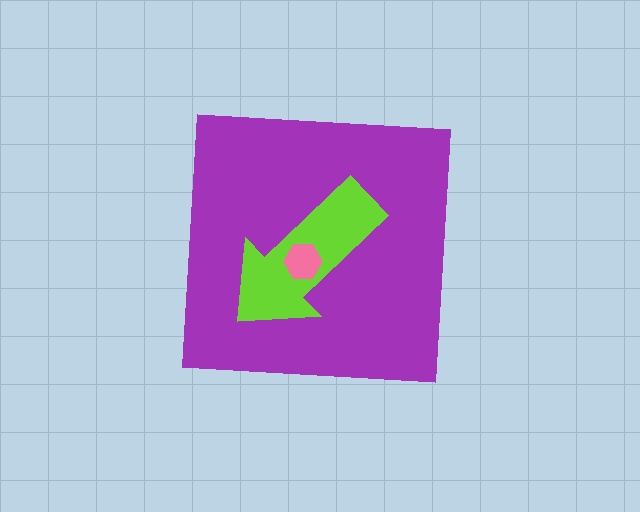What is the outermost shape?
The purple square.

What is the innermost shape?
The pink hexagon.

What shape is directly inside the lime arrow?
The pink hexagon.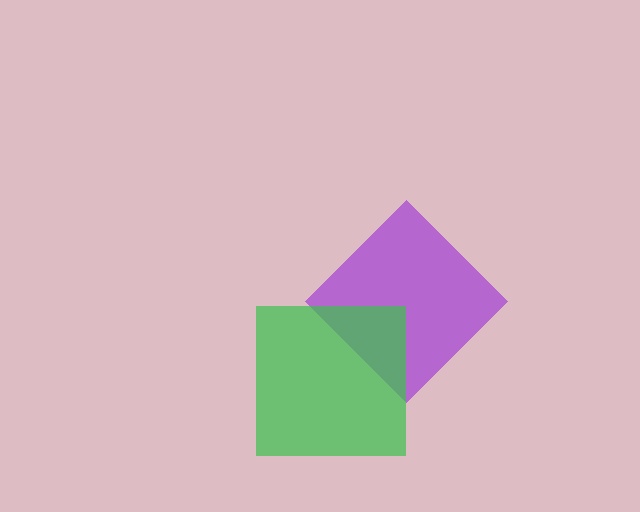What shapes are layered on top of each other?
The layered shapes are: a purple diamond, a green square.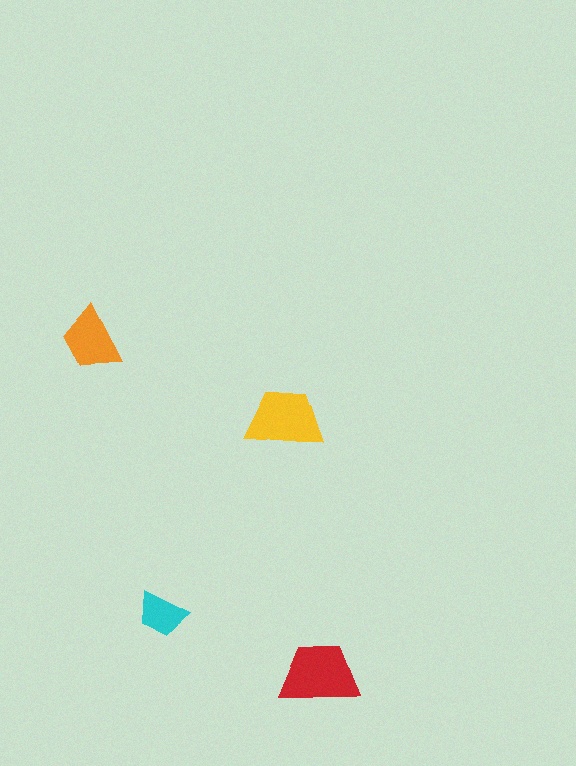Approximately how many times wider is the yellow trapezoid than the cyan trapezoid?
About 1.5 times wider.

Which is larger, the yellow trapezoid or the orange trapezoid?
The yellow one.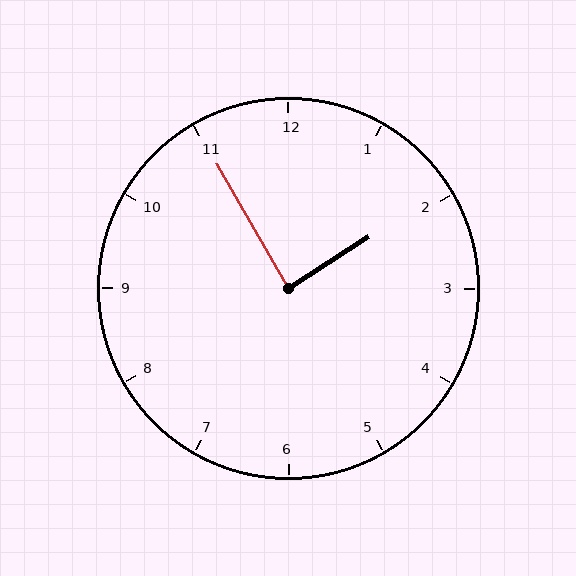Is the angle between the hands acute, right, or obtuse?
It is right.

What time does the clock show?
1:55.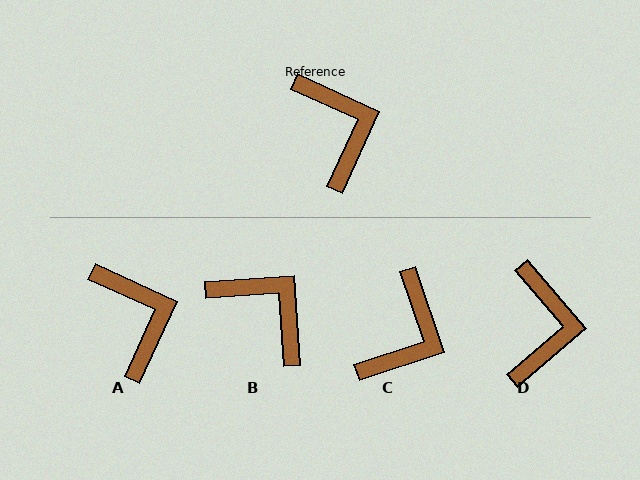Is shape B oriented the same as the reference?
No, it is off by about 28 degrees.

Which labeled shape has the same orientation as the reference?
A.